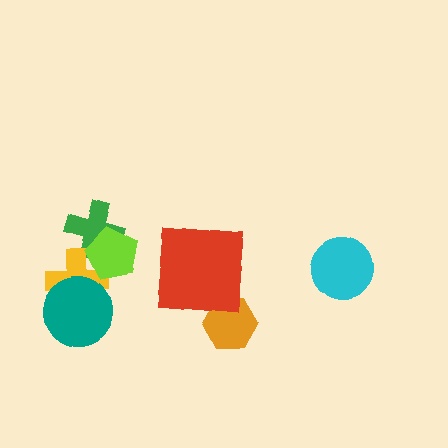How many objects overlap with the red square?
1 object overlaps with the red square.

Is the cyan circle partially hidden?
No, no other shape covers it.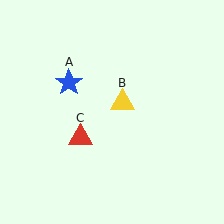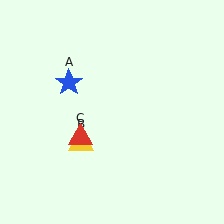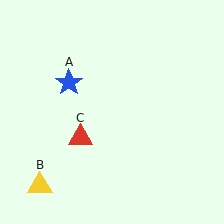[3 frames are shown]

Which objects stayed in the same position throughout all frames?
Blue star (object A) and red triangle (object C) remained stationary.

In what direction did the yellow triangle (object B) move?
The yellow triangle (object B) moved down and to the left.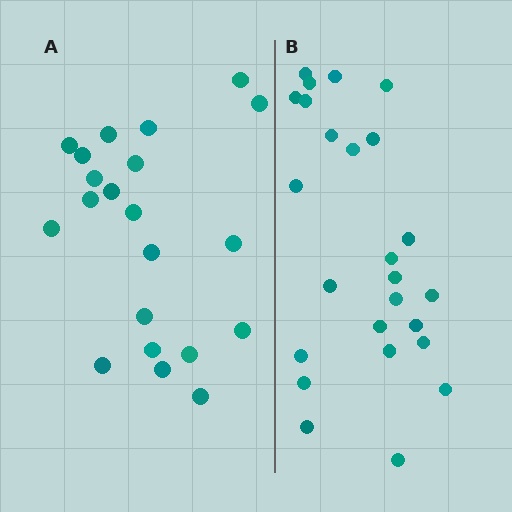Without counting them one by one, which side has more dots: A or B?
Region B (the right region) has more dots.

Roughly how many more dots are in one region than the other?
Region B has about 4 more dots than region A.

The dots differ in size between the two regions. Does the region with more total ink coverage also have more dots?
No. Region A has more total ink coverage because its dots are larger, but region B actually contains more individual dots. Total area can be misleading — the number of items is what matters here.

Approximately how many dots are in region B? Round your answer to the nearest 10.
About 20 dots. (The exact count is 25, which rounds to 20.)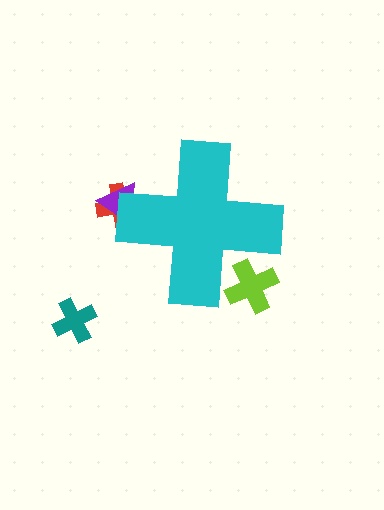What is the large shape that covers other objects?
A cyan cross.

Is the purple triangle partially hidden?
Yes, the purple triangle is partially hidden behind the cyan cross.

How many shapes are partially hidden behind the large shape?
3 shapes are partially hidden.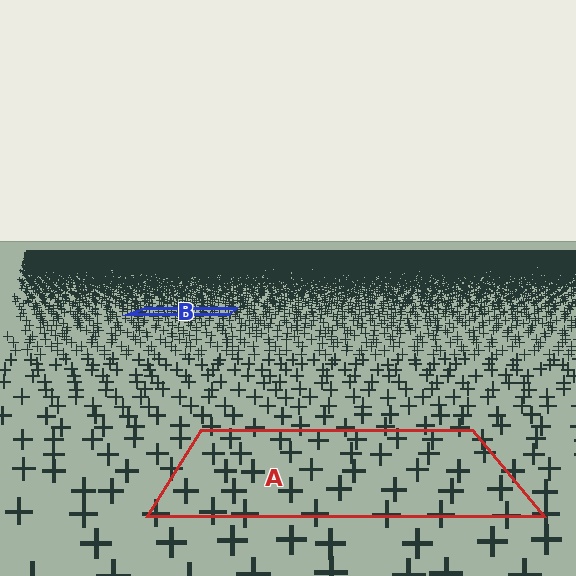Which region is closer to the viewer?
Region A is closer. The texture elements there are larger and more spread out.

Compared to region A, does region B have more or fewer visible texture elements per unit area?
Region B has more texture elements per unit area — they are packed more densely because it is farther away.